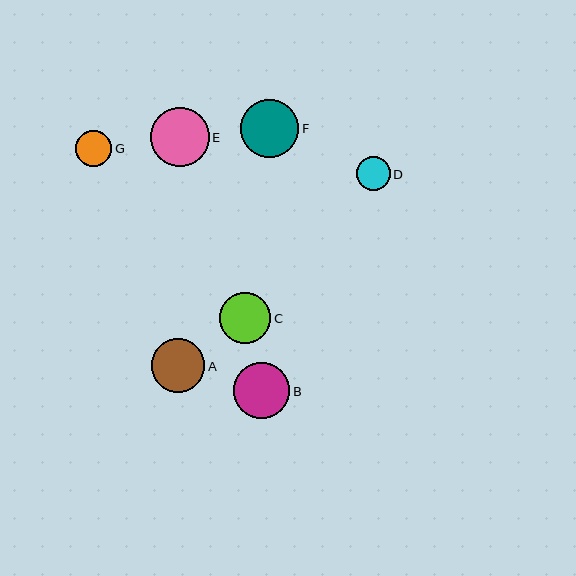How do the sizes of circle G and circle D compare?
Circle G and circle D are approximately the same size.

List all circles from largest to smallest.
From largest to smallest: E, F, B, A, C, G, D.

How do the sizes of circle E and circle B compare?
Circle E and circle B are approximately the same size.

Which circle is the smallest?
Circle D is the smallest with a size of approximately 34 pixels.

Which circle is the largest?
Circle E is the largest with a size of approximately 59 pixels.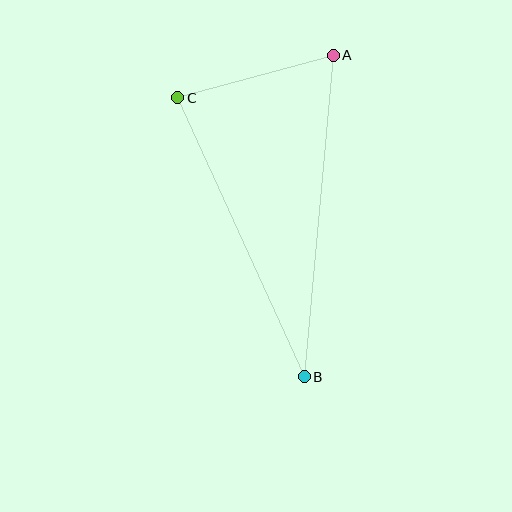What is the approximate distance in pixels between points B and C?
The distance between B and C is approximately 306 pixels.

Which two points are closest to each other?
Points A and C are closest to each other.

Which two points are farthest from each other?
Points A and B are farthest from each other.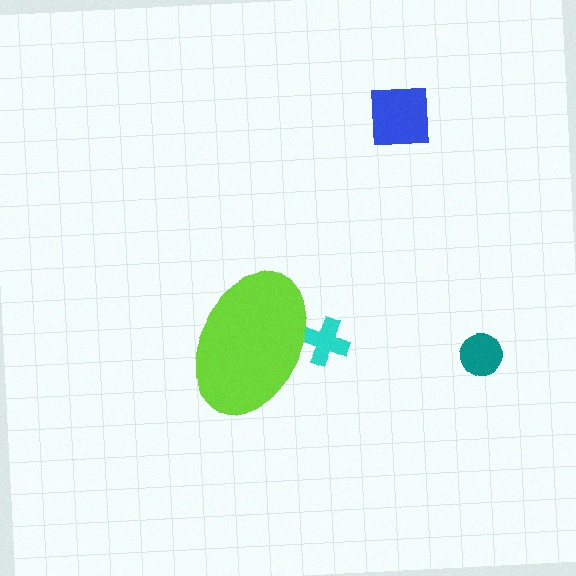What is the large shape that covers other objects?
A lime ellipse.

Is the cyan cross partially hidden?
Yes, the cyan cross is partially hidden behind the lime ellipse.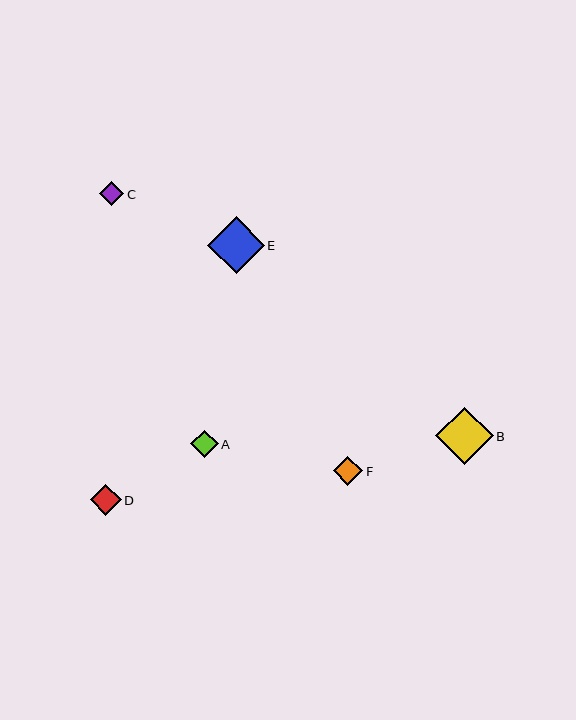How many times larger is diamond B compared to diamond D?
Diamond B is approximately 1.9 times the size of diamond D.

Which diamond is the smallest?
Diamond C is the smallest with a size of approximately 24 pixels.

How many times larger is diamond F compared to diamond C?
Diamond F is approximately 1.2 times the size of diamond C.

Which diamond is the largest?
Diamond B is the largest with a size of approximately 58 pixels.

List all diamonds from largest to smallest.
From largest to smallest: B, E, D, F, A, C.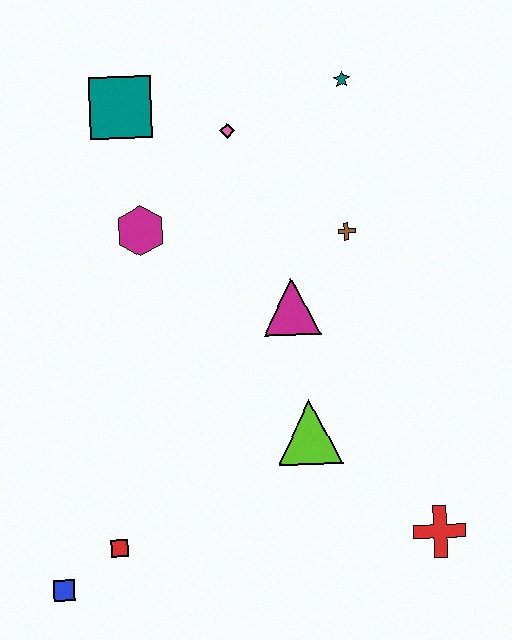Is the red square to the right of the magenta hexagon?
No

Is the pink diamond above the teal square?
No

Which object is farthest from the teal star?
The blue square is farthest from the teal star.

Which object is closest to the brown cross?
The magenta triangle is closest to the brown cross.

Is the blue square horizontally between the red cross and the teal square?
No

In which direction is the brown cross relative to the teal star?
The brown cross is below the teal star.